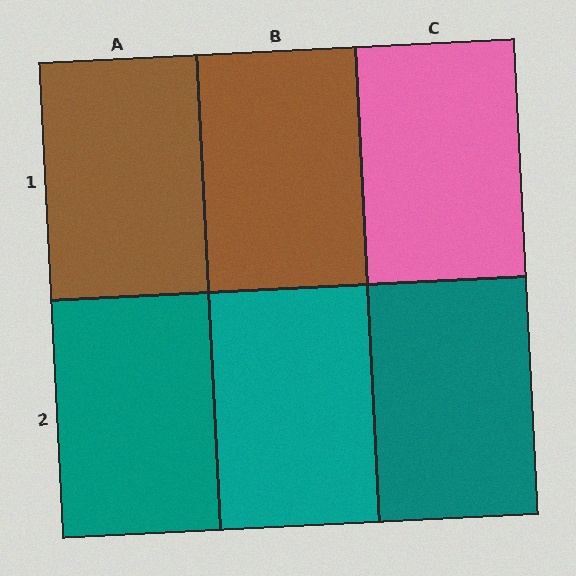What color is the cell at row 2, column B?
Teal.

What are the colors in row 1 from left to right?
Brown, brown, pink.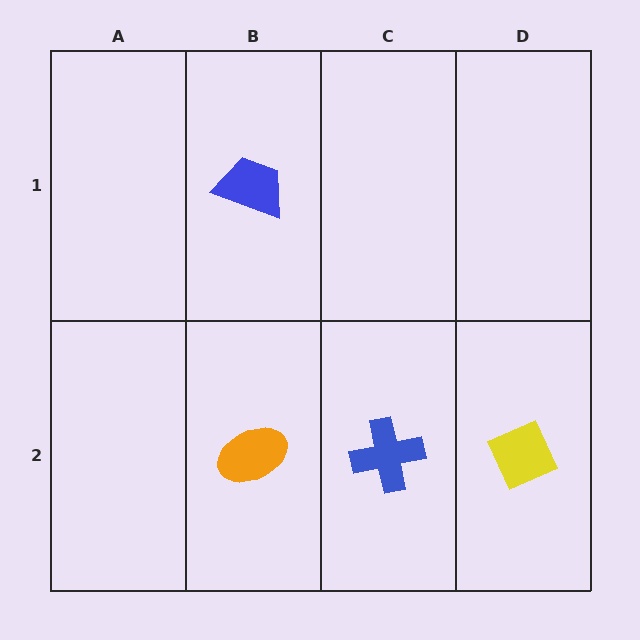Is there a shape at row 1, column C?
No, that cell is empty.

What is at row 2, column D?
A yellow diamond.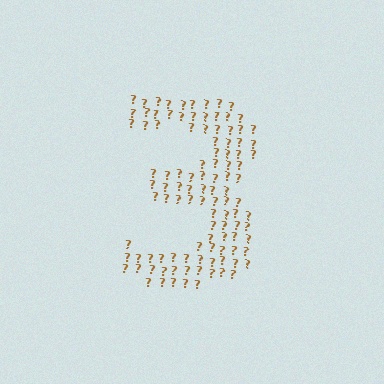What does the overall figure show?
The overall figure shows the digit 3.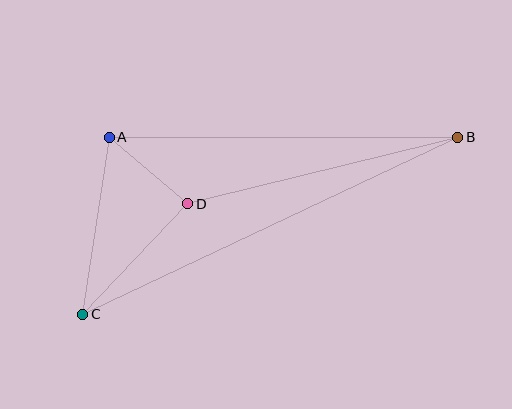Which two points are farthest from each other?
Points B and C are farthest from each other.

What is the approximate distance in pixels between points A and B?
The distance between A and B is approximately 349 pixels.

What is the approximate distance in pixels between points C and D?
The distance between C and D is approximately 153 pixels.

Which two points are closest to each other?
Points A and D are closest to each other.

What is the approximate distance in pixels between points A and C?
The distance between A and C is approximately 179 pixels.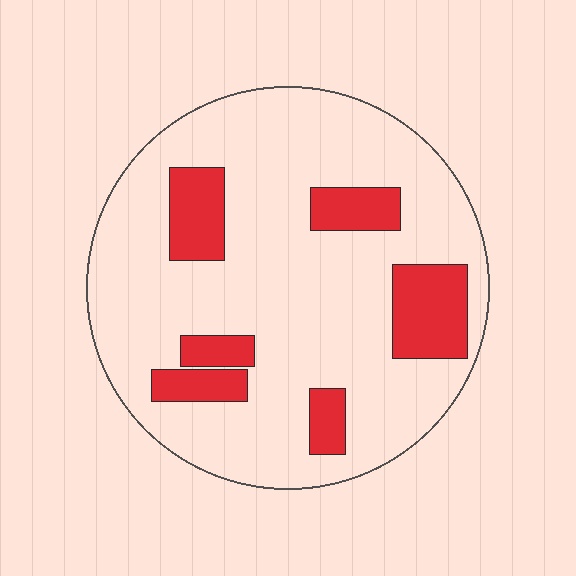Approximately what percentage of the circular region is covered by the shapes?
Approximately 20%.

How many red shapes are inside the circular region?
6.